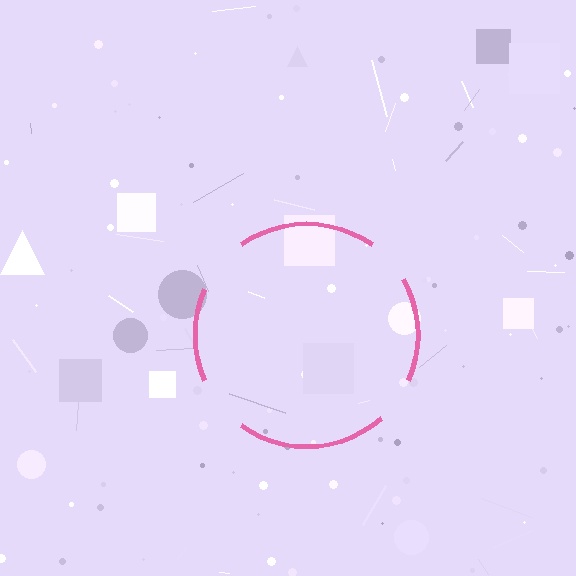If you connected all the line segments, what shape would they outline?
They would outline a circle.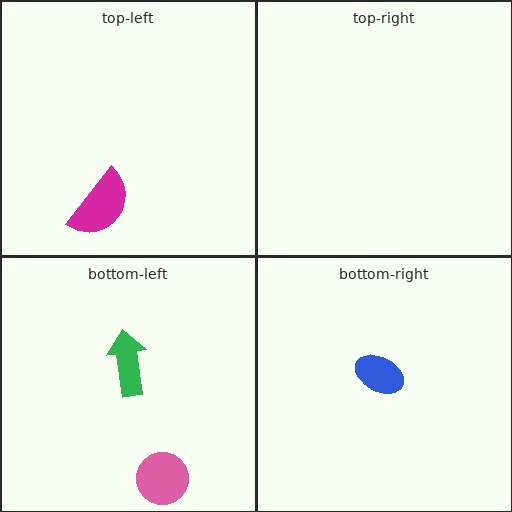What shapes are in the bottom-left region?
The green arrow, the pink circle.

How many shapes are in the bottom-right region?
1.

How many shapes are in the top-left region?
1.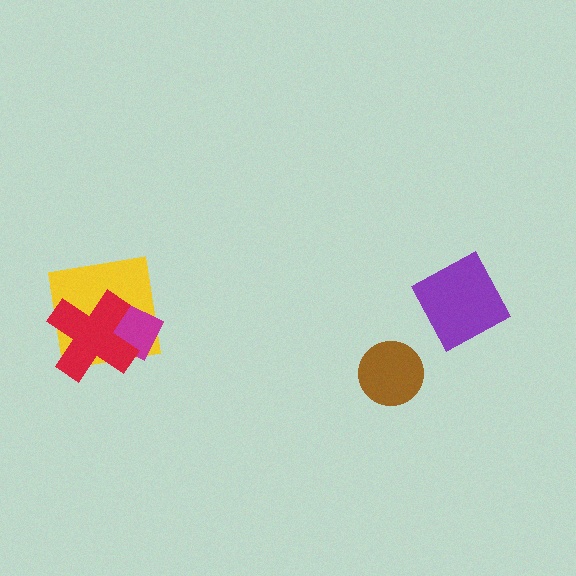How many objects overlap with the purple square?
0 objects overlap with the purple square.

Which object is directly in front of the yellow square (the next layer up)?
The magenta diamond is directly in front of the yellow square.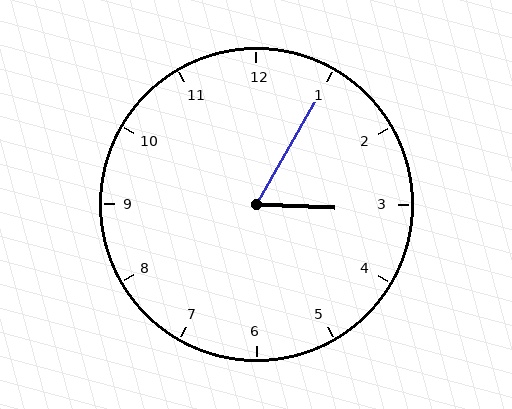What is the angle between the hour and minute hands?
Approximately 62 degrees.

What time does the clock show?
3:05.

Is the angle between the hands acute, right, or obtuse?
It is acute.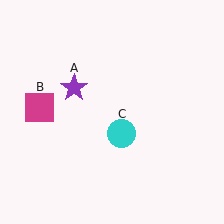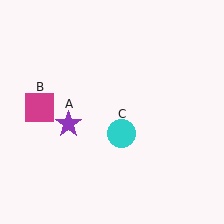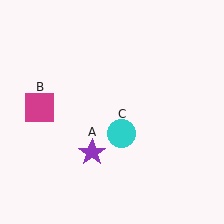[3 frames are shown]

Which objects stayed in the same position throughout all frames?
Magenta square (object B) and cyan circle (object C) remained stationary.